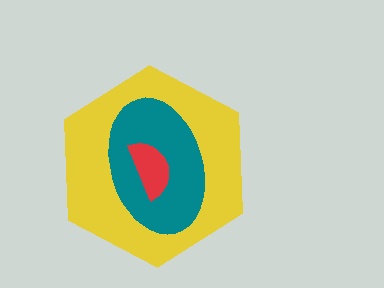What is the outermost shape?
The yellow hexagon.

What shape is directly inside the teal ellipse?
The red semicircle.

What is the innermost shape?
The red semicircle.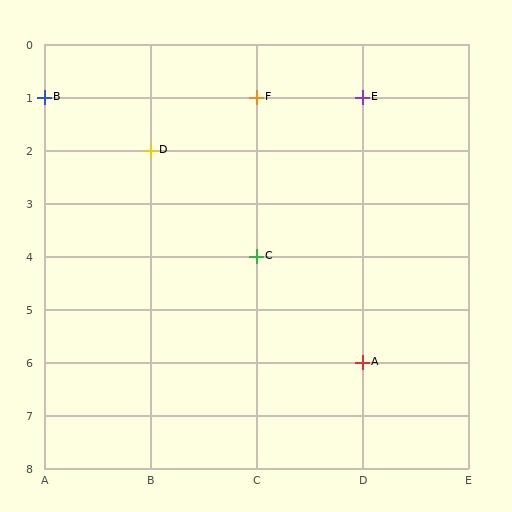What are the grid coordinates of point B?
Point B is at grid coordinates (A, 1).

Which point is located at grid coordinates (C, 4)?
Point C is at (C, 4).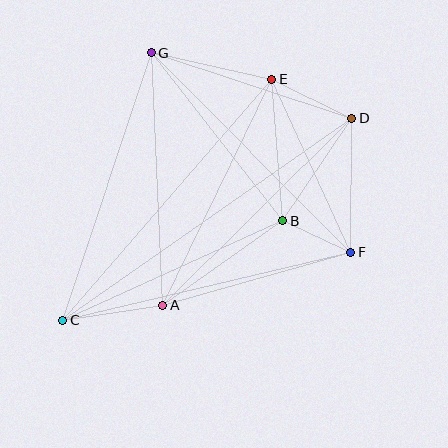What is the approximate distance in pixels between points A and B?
The distance between A and B is approximately 147 pixels.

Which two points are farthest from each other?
Points C and D are farthest from each other.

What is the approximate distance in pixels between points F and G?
The distance between F and G is approximately 282 pixels.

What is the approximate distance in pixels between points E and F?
The distance between E and F is approximately 190 pixels.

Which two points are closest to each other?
Points B and F are closest to each other.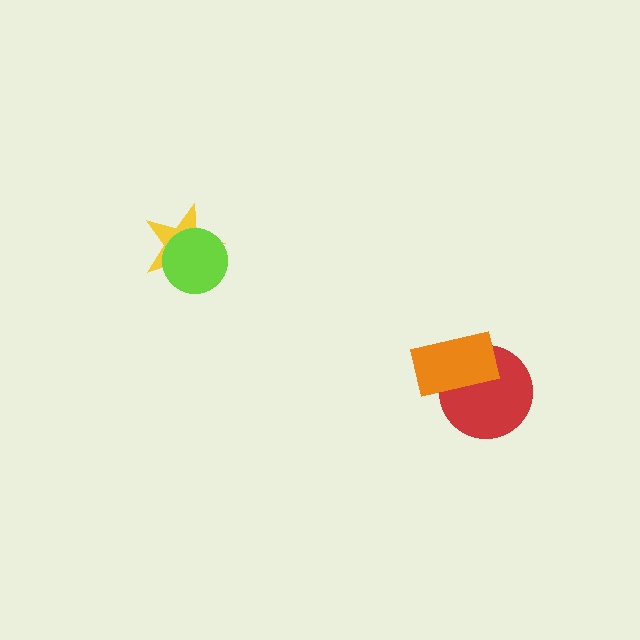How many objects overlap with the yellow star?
1 object overlaps with the yellow star.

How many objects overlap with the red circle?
1 object overlaps with the red circle.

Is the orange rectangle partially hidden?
No, no other shape covers it.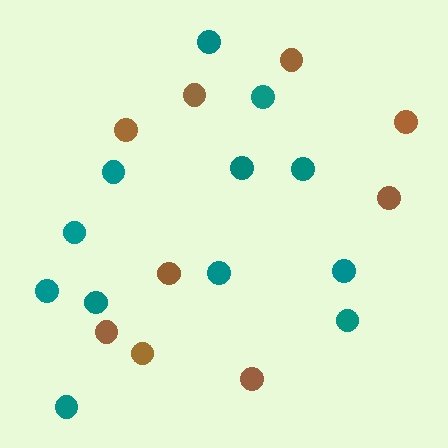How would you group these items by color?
There are 2 groups: one group of teal circles (12) and one group of brown circles (9).